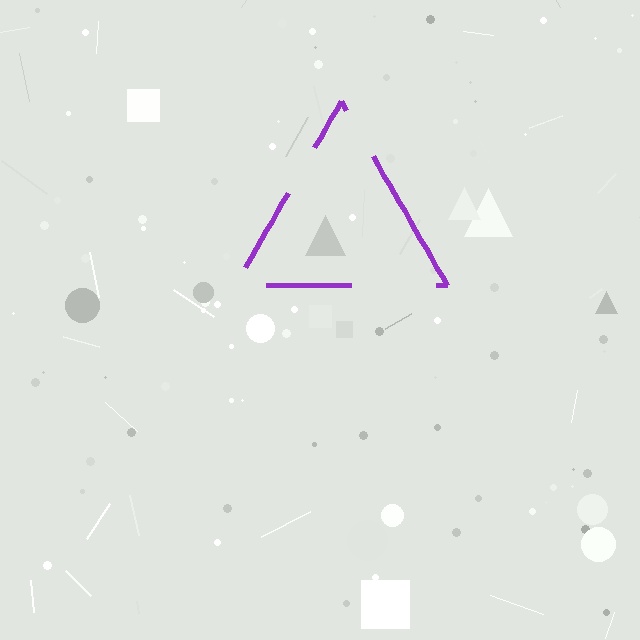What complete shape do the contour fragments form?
The contour fragments form a triangle.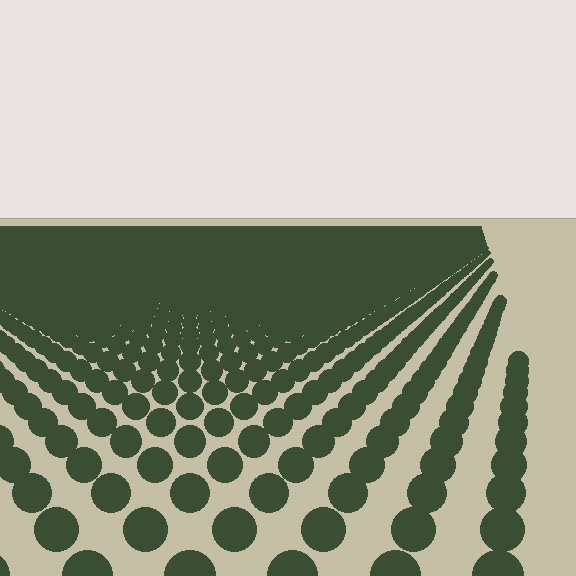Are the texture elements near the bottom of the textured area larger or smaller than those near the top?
Larger. Near the bottom, elements are closer to the viewer and appear at a bigger on-screen size.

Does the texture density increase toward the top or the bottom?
Density increases toward the top.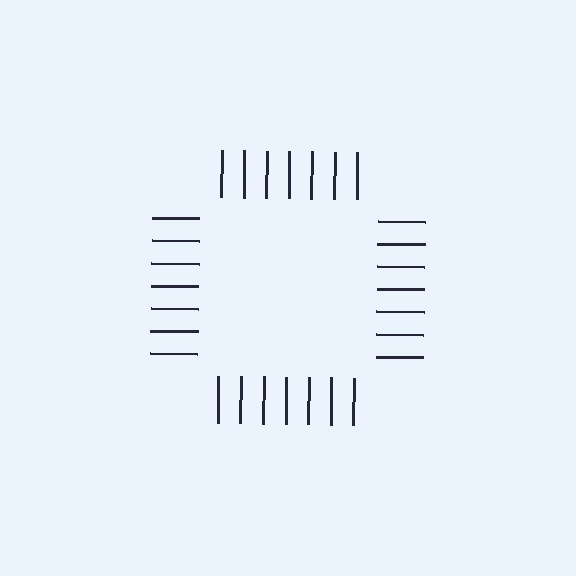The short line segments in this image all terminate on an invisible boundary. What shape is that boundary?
An illusory square — the line segments terminate on its edges but no continuous stroke is drawn.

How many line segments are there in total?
28 — 7 along each of the 4 edges.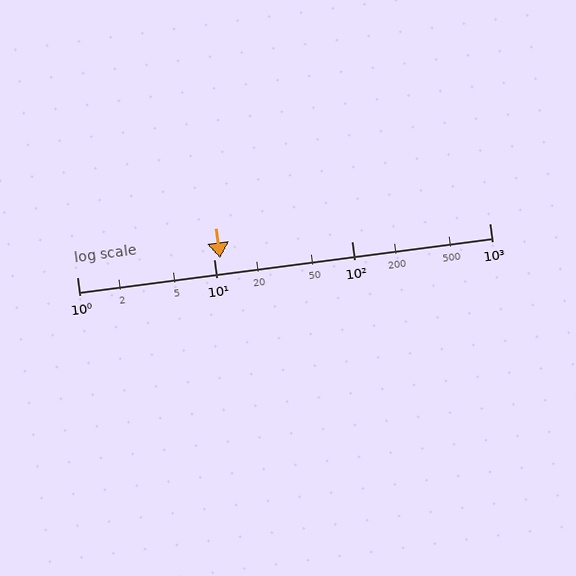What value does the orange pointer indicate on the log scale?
The pointer indicates approximately 11.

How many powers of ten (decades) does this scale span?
The scale spans 3 decades, from 1 to 1000.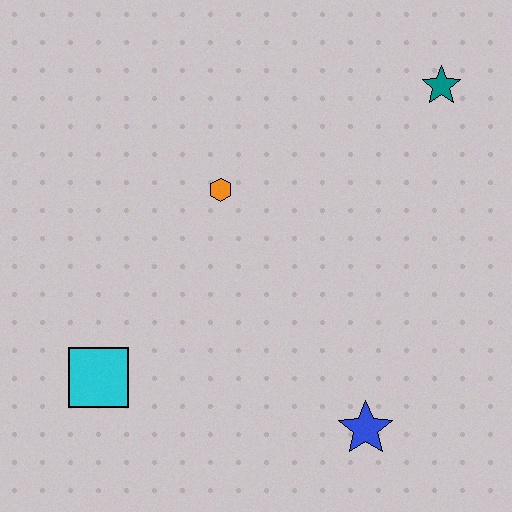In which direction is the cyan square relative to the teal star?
The cyan square is to the left of the teal star.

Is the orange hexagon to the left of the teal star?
Yes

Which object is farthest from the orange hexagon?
The blue star is farthest from the orange hexagon.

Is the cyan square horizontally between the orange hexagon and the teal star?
No